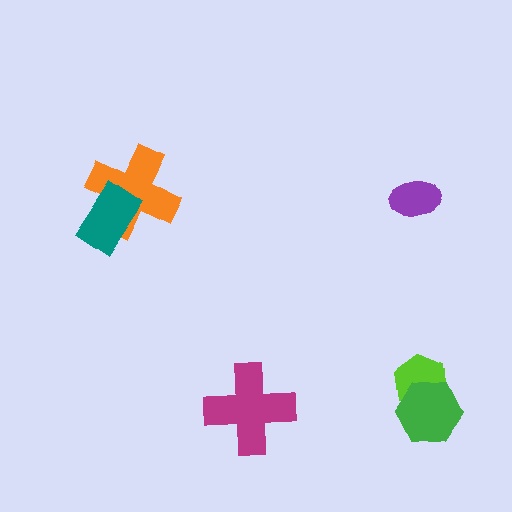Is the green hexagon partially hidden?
No, no other shape covers it.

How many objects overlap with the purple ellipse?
0 objects overlap with the purple ellipse.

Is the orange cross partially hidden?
Yes, it is partially covered by another shape.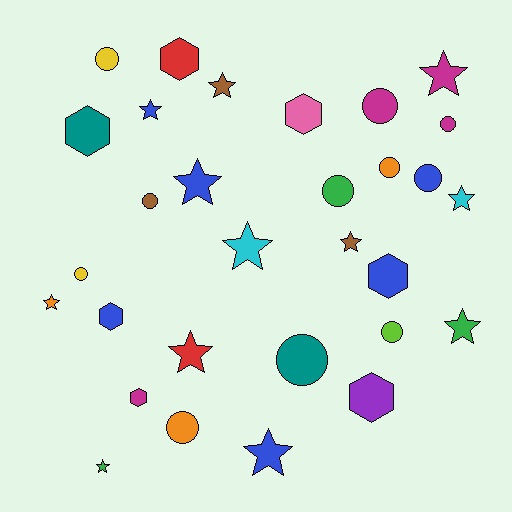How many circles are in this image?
There are 11 circles.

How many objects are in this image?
There are 30 objects.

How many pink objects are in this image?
There is 1 pink object.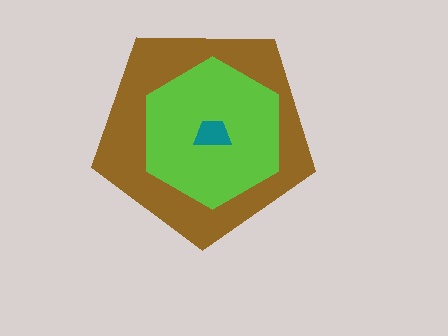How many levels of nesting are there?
3.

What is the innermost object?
The teal trapezoid.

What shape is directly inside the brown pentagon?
The lime hexagon.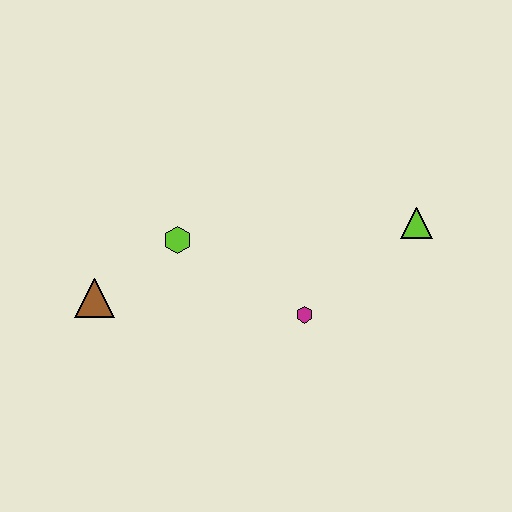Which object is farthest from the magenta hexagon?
The brown triangle is farthest from the magenta hexagon.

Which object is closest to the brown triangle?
The lime hexagon is closest to the brown triangle.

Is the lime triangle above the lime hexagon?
Yes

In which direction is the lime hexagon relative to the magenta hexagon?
The lime hexagon is to the left of the magenta hexagon.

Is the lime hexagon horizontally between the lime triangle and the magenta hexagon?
No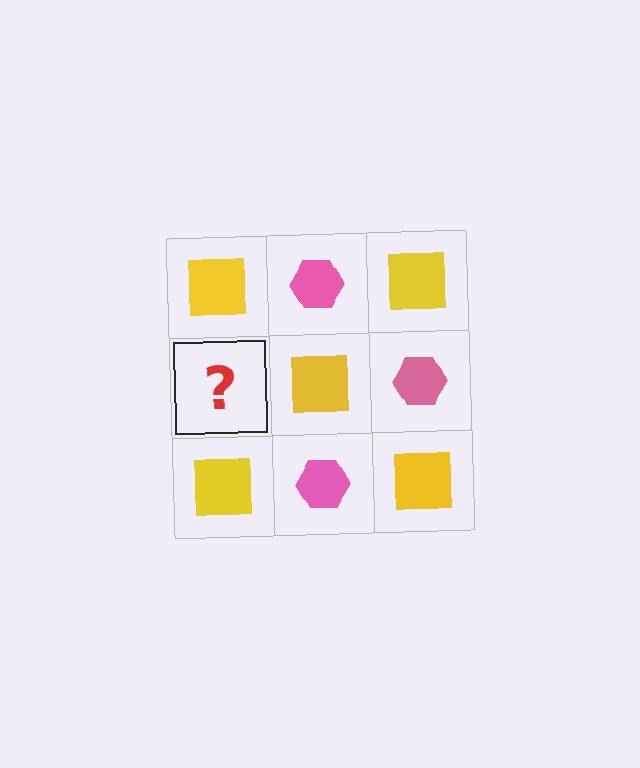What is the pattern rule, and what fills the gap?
The rule is that it alternates yellow square and pink hexagon in a checkerboard pattern. The gap should be filled with a pink hexagon.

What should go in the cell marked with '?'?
The missing cell should contain a pink hexagon.